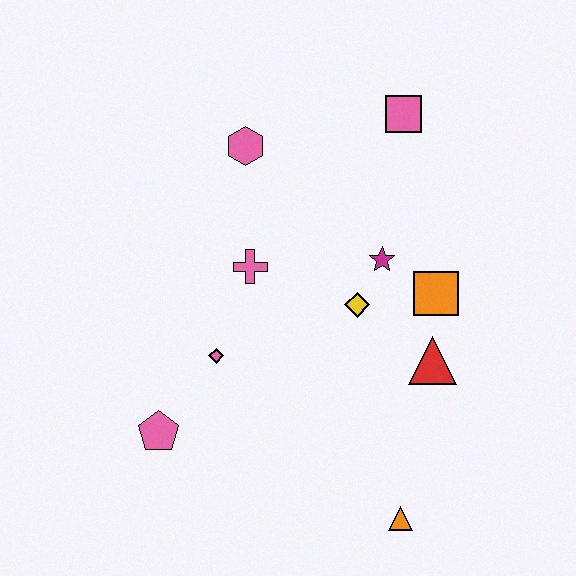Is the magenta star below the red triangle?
No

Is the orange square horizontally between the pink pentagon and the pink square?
No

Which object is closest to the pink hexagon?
The pink cross is closest to the pink hexagon.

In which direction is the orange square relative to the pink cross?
The orange square is to the right of the pink cross.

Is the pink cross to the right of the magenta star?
No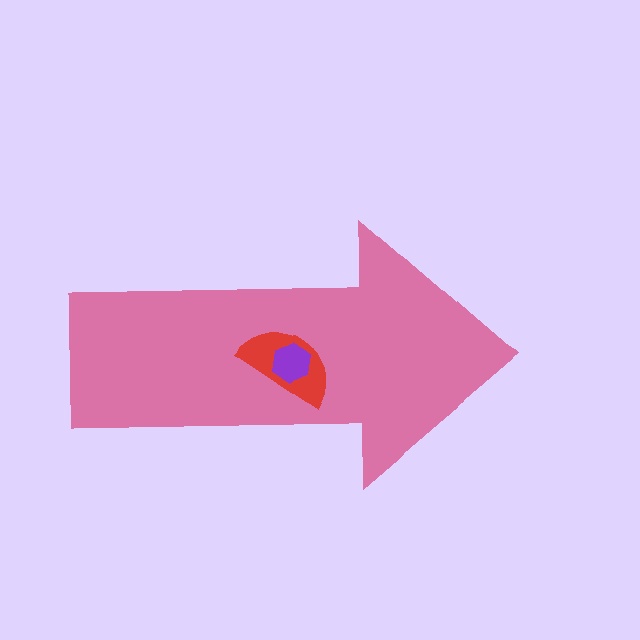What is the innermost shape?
The purple hexagon.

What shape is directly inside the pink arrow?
The red semicircle.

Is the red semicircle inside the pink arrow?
Yes.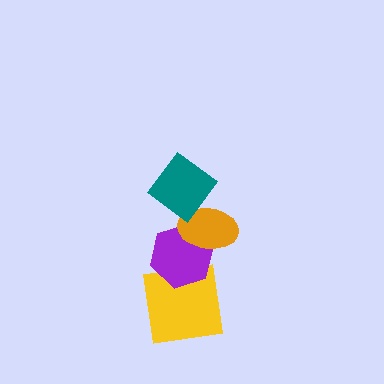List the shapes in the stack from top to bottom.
From top to bottom: the teal diamond, the orange ellipse, the purple hexagon, the yellow square.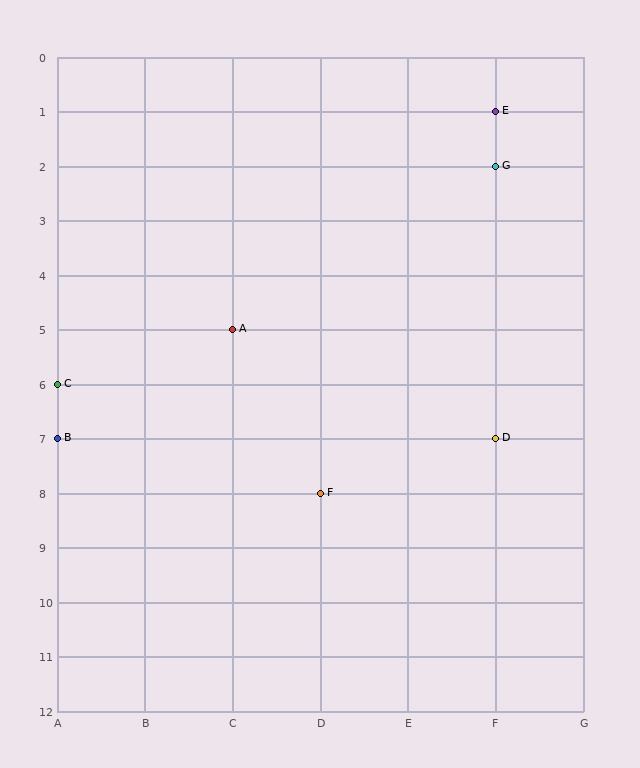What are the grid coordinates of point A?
Point A is at grid coordinates (C, 5).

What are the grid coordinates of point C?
Point C is at grid coordinates (A, 6).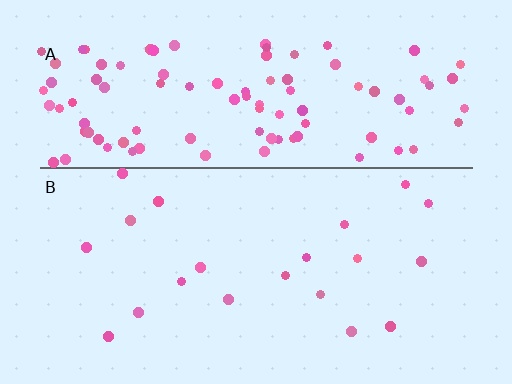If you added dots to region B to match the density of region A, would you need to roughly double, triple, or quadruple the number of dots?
Approximately quadruple.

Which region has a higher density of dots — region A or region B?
A (the top).